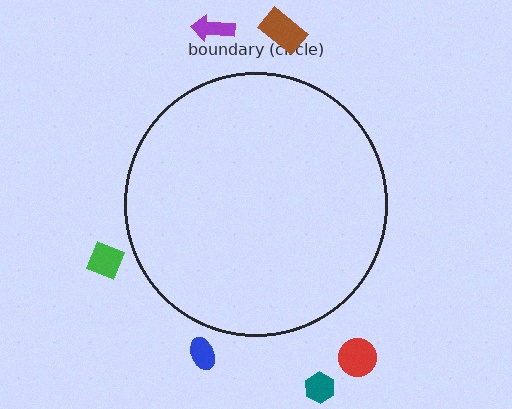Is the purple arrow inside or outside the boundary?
Outside.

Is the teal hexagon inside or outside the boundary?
Outside.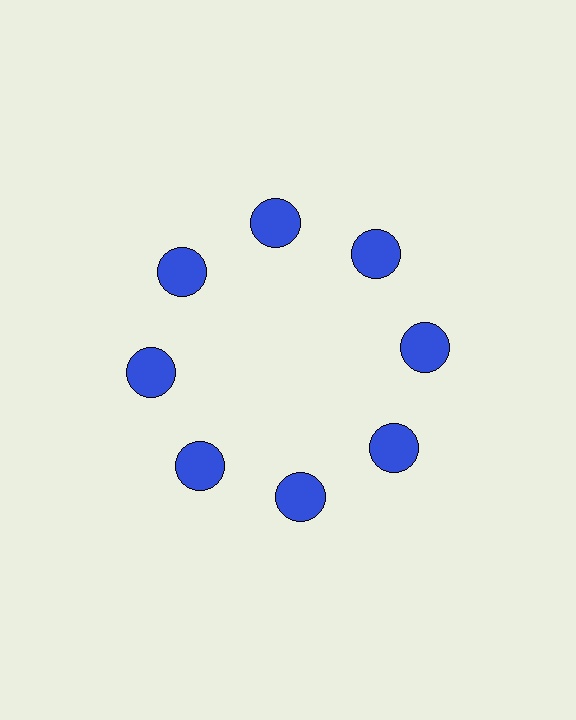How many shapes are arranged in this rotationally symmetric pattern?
There are 8 shapes, arranged in 8 groups of 1.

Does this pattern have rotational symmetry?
Yes, this pattern has 8-fold rotational symmetry. It looks the same after rotating 45 degrees around the center.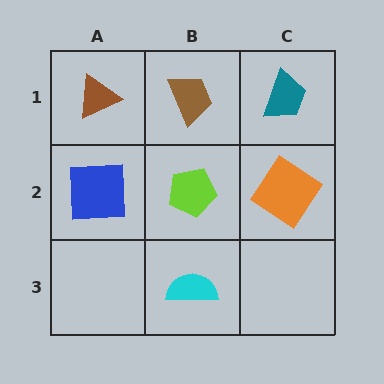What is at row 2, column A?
A blue square.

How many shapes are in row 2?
3 shapes.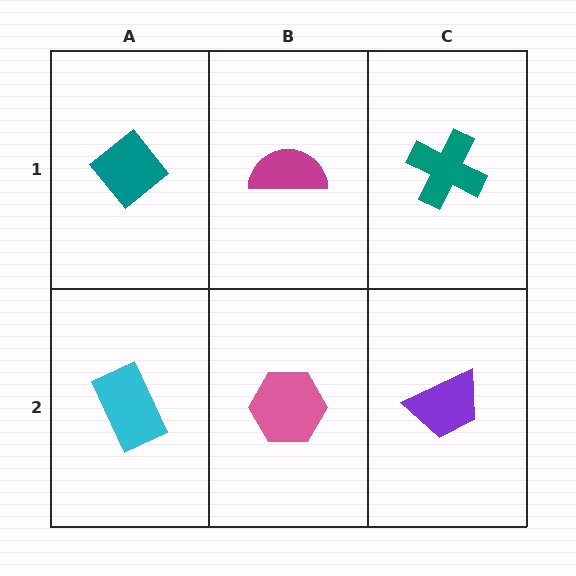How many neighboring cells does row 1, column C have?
2.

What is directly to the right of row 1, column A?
A magenta semicircle.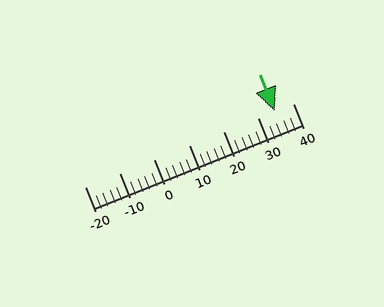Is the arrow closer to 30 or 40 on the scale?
The arrow is closer to 30.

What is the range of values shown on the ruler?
The ruler shows values from -20 to 40.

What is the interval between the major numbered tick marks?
The major tick marks are spaced 10 units apart.